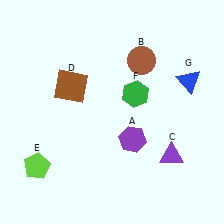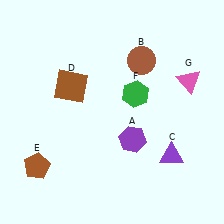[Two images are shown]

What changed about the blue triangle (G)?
In Image 1, G is blue. In Image 2, it changed to pink.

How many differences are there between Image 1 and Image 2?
There are 2 differences between the two images.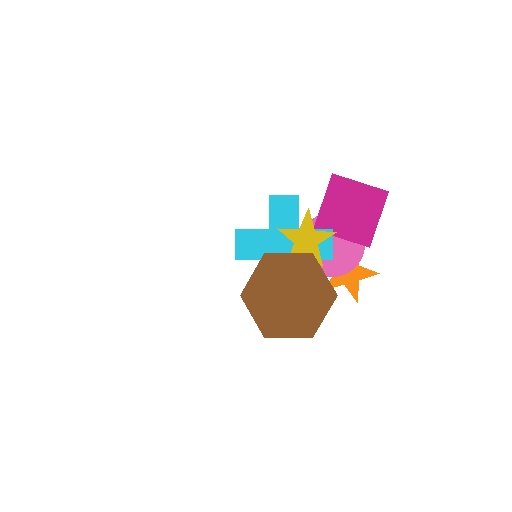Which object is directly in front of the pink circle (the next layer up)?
The magenta diamond is directly in front of the pink circle.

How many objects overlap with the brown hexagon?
4 objects overlap with the brown hexagon.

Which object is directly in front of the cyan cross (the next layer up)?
The yellow star is directly in front of the cyan cross.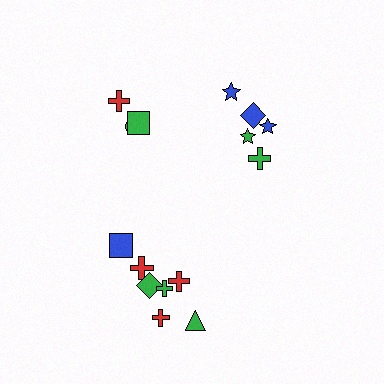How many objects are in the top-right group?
There are 5 objects.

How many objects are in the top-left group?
There are 3 objects.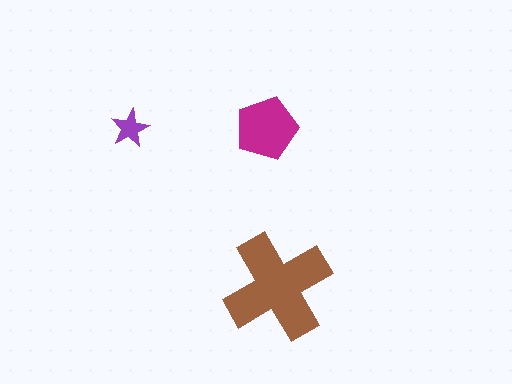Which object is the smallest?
The purple star.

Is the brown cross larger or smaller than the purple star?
Larger.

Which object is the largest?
The brown cross.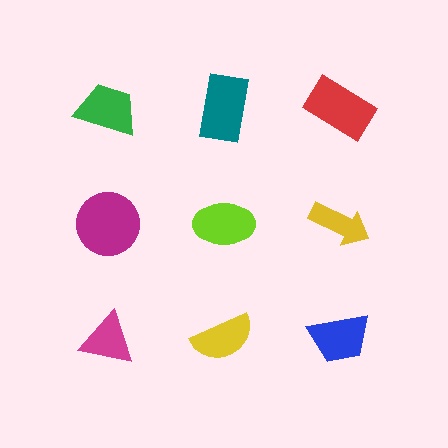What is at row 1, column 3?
A red rectangle.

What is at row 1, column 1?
A green trapezoid.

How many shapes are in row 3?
3 shapes.